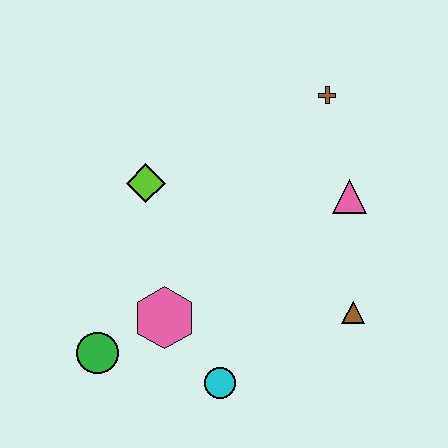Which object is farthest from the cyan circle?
The brown cross is farthest from the cyan circle.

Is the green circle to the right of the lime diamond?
No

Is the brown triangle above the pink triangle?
No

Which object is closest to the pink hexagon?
The green circle is closest to the pink hexagon.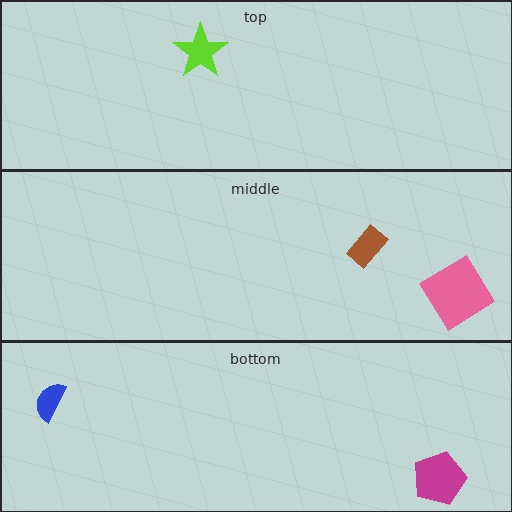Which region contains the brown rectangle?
The middle region.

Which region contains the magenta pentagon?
The bottom region.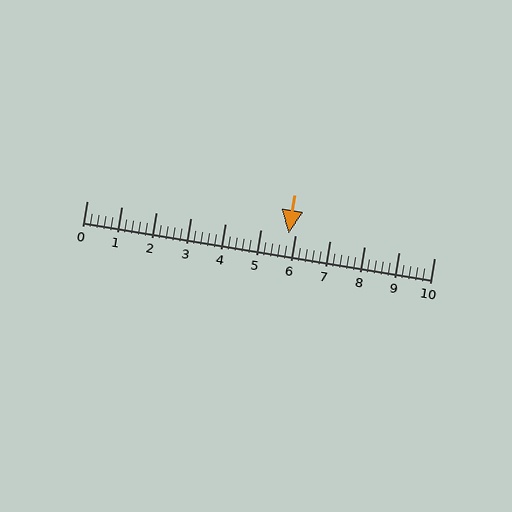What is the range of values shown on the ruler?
The ruler shows values from 0 to 10.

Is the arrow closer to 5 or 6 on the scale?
The arrow is closer to 6.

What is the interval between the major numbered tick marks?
The major tick marks are spaced 1 units apart.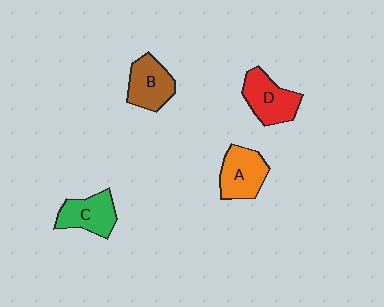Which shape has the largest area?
Shape D (red).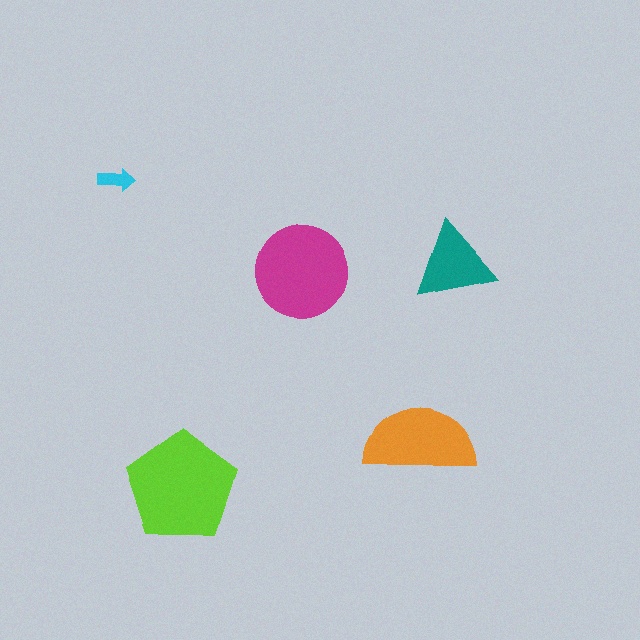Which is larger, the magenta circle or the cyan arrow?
The magenta circle.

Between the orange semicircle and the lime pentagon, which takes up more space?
The lime pentagon.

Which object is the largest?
The lime pentagon.